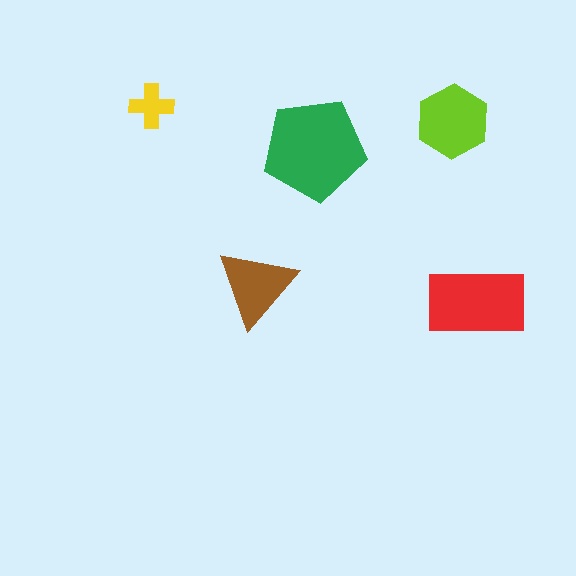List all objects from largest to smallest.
The green pentagon, the red rectangle, the lime hexagon, the brown triangle, the yellow cross.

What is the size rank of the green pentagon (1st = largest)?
1st.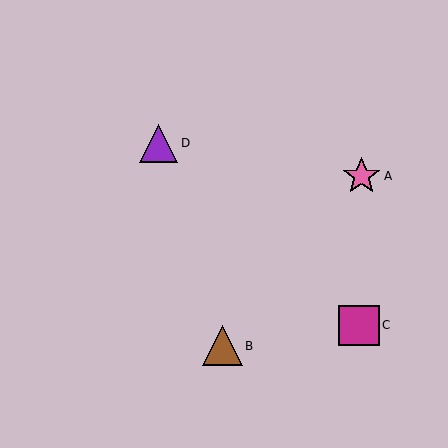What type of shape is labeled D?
Shape D is a purple triangle.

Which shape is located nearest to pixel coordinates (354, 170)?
The pink star (labeled A) at (361, 176) is nearest to that location.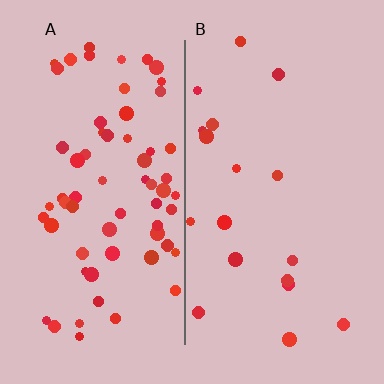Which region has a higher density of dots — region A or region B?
A (the left).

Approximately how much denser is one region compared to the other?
Approximately 3.6× — region A over region B.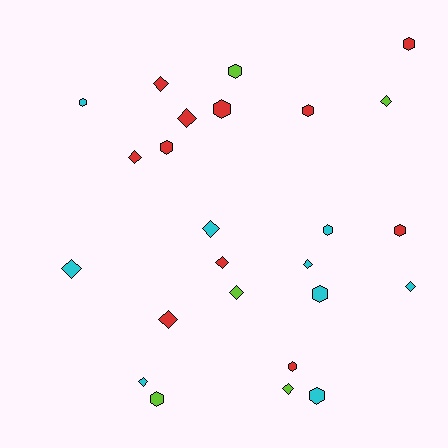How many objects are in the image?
There are 25 objects.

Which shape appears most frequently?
Diamond, with 13 objects.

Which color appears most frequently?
Red, with 11 objects.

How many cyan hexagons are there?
There are 4 cyan hexagons.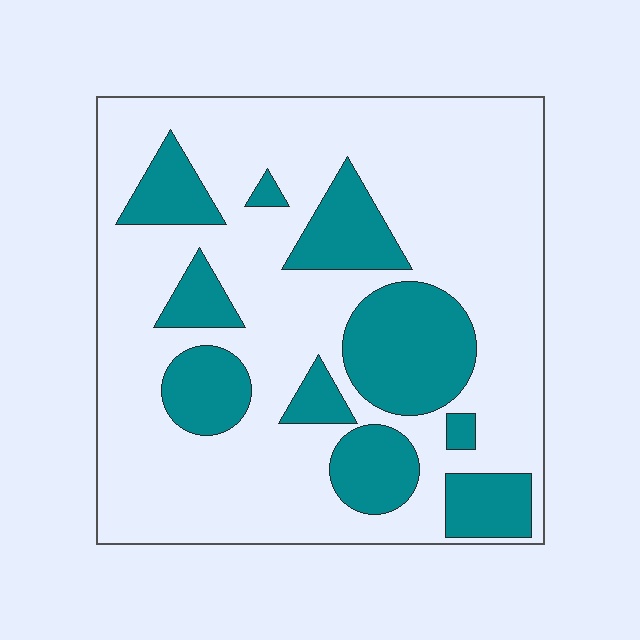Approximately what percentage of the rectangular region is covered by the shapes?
Approximately 25%.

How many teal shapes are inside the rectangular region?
10.